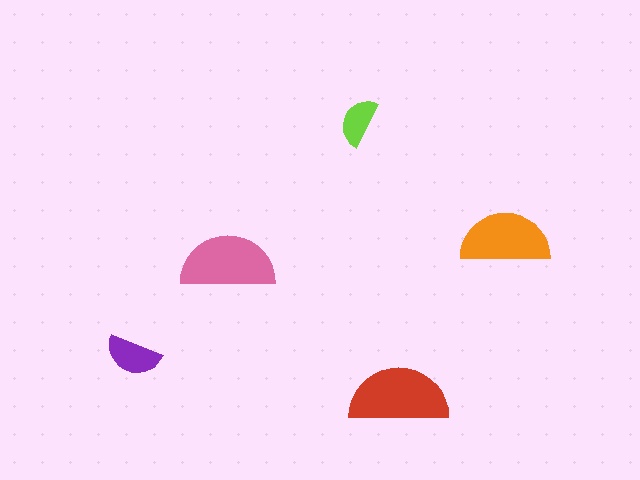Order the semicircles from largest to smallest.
the red one, the pink one, the orange one, the purple one, the lime one.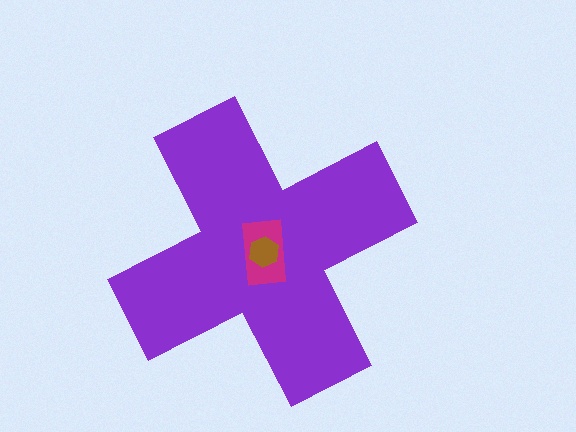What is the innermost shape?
The brown hexagon.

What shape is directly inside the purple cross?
The magenta rectangle.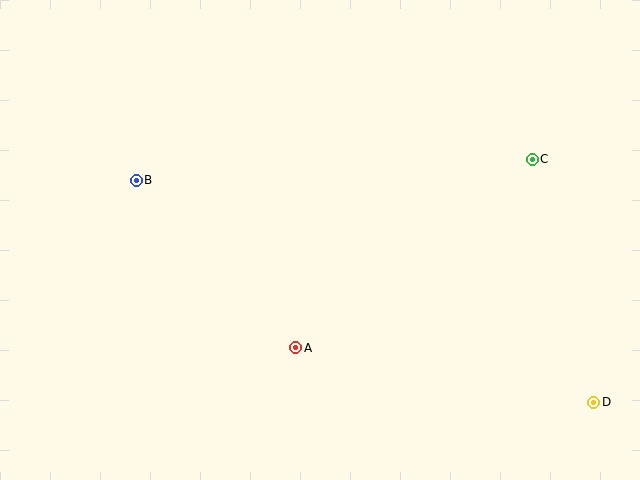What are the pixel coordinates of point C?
Point C is at (532, 159).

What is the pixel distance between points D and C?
The distance between D and C is 251 pixels.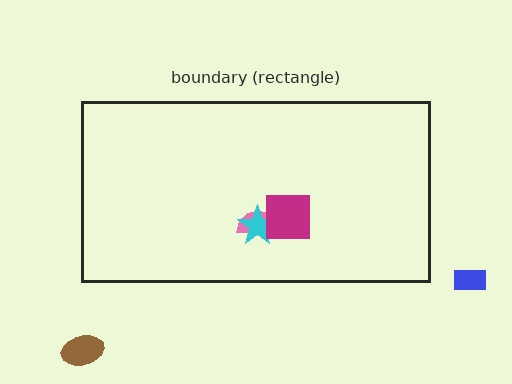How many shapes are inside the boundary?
3 inside, 2 outside.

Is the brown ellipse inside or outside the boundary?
Outside.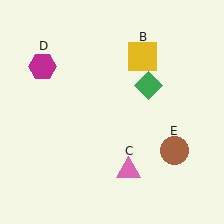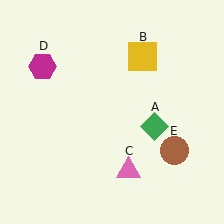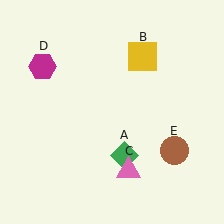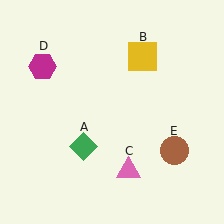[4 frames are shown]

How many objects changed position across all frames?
1 object changed position: green diamond (object A).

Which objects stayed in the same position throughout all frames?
Yellow square (object B) and pink triangle (object C) and magenta hexagon (object D) and brown circle (object E) remained stationary.